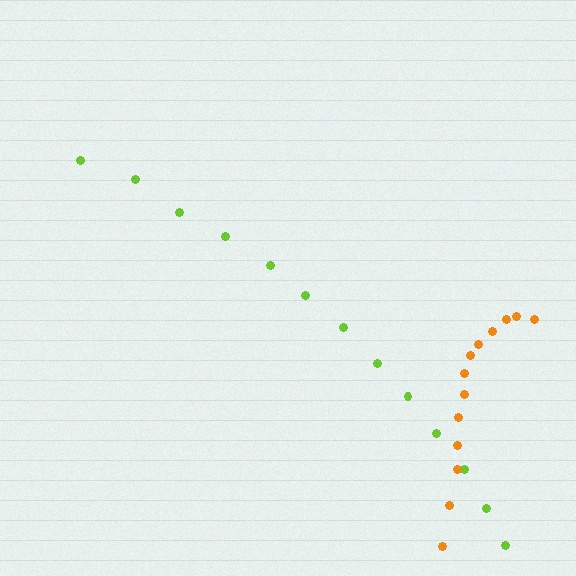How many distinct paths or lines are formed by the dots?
There are 2 distinct paths.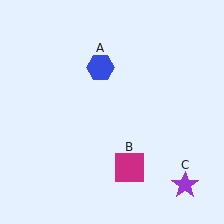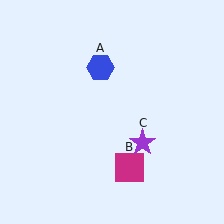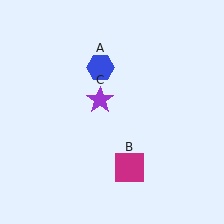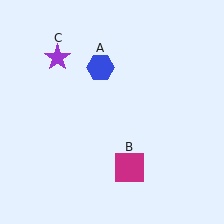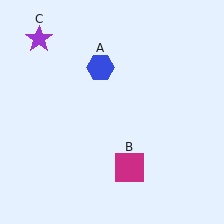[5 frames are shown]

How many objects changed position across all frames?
1 object changed position: purple star (object C).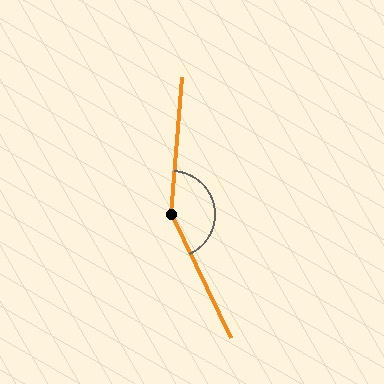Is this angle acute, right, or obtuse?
It is obtuse.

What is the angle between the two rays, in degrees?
Approximately 150 degrees.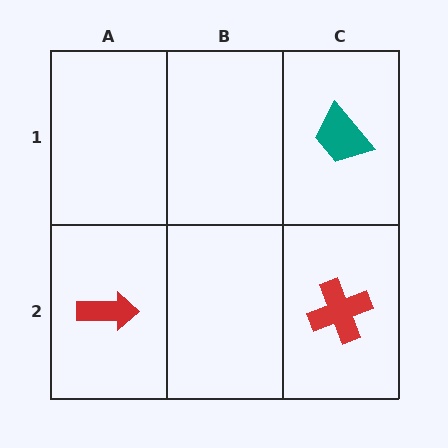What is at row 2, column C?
A red cross.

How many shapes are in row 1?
1 shape.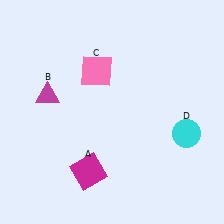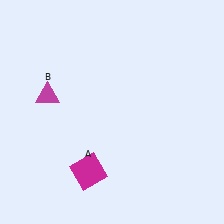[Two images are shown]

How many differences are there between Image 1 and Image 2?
There are 2 differences between the two images.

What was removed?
The cyan circle (D), the pink square (C) were removed in Image 2.